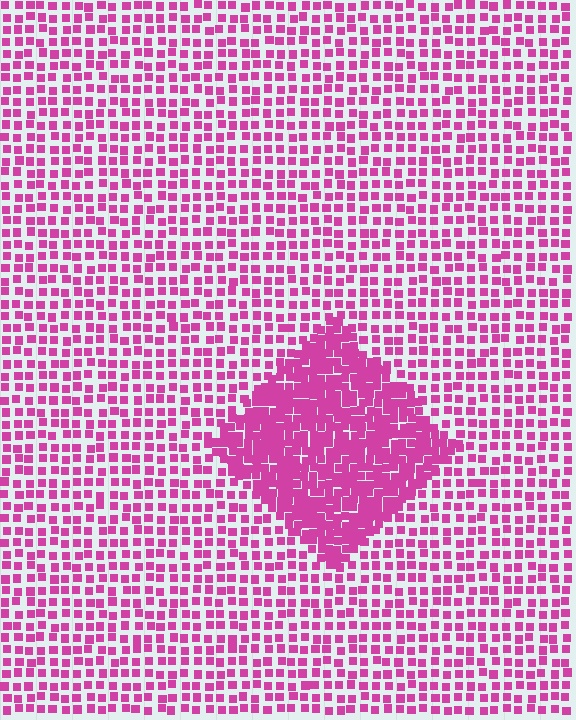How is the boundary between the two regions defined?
The boundary is defined by a change in element density (approximately 2.1x ratio). All elements are the same color, size, and shape.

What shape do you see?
I see a diamond.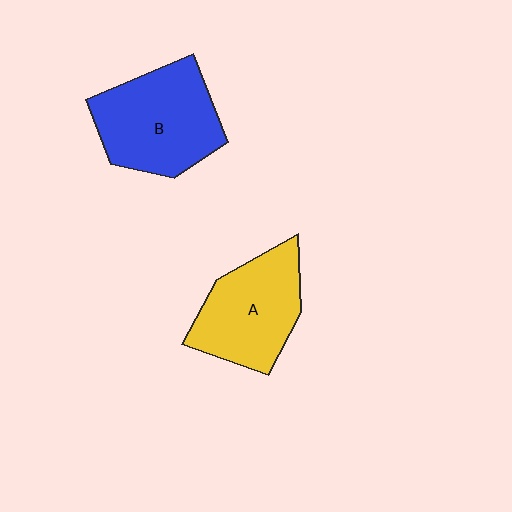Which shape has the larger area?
Shape B (blue).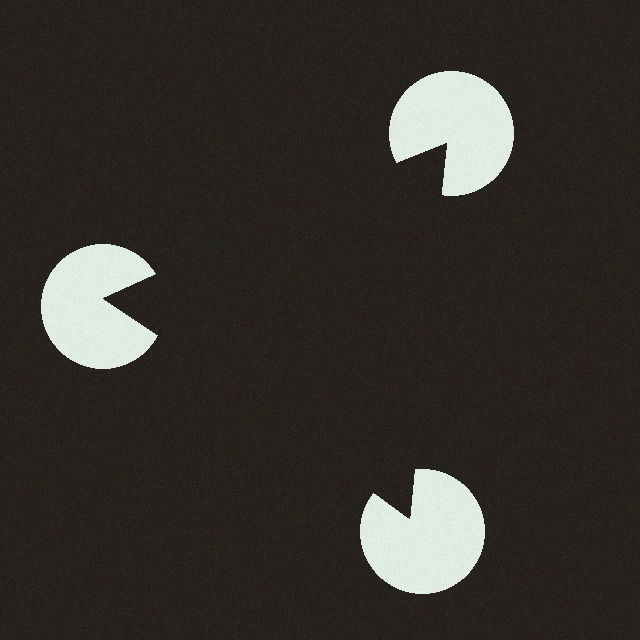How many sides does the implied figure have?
3 sides.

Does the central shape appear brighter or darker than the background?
It typically appears slightly darker than the background, even though no actual brightness change is drawn.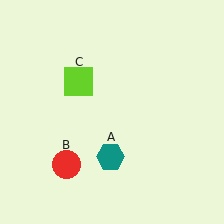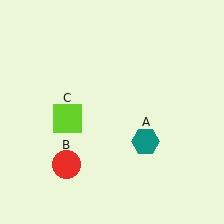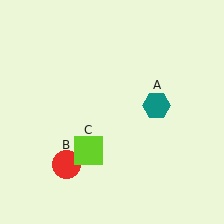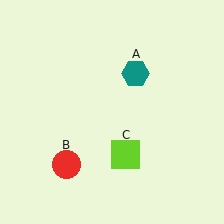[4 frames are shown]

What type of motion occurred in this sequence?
The teal hexagon (object A), lime square (object C) rotated counterclockwise around the center of the scene.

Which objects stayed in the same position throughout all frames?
Red circle (object B) remained stationary.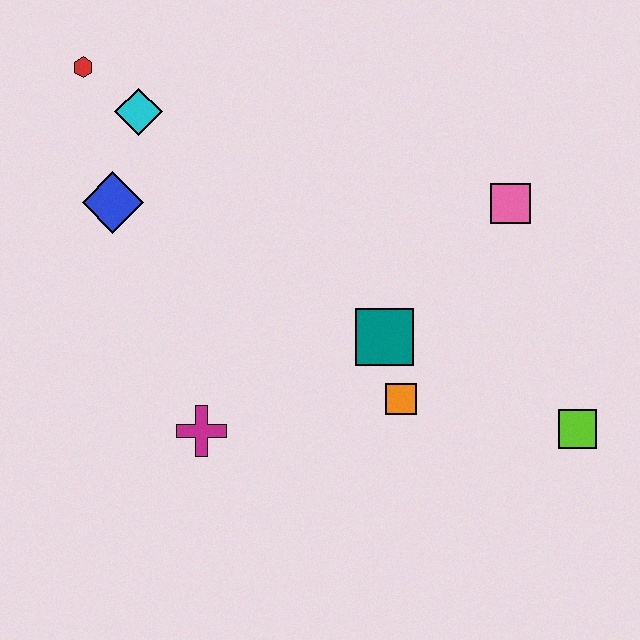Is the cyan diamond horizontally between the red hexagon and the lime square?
Yes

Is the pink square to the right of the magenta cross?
Yes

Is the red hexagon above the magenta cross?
Yes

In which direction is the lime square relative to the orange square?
The lime square is to the right of the orange square.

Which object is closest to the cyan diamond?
The red hexagon is closest to the cyan diamond.